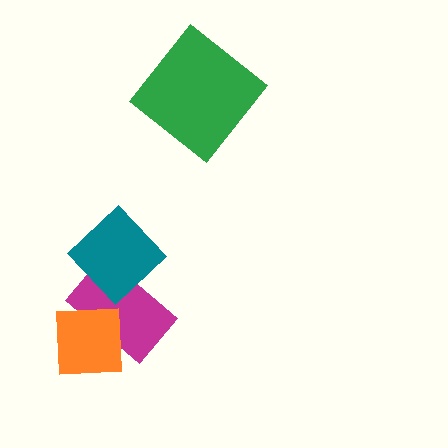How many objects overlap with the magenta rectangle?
2 objects overlap with the magenta rectangle.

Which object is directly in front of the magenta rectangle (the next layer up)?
The teal diamond is directly in front of the magenta rectangle.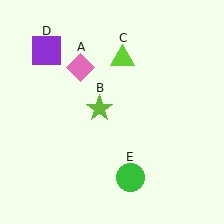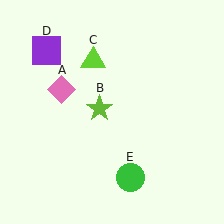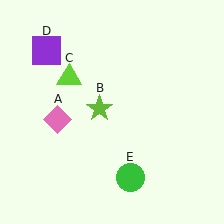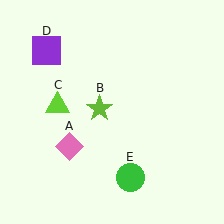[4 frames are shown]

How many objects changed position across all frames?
2 objects changed position: pink diamond (object A), lime triangle (object C).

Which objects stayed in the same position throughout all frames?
Lime star (object B) and purple square (object D) and green circle (object E) remained stationary.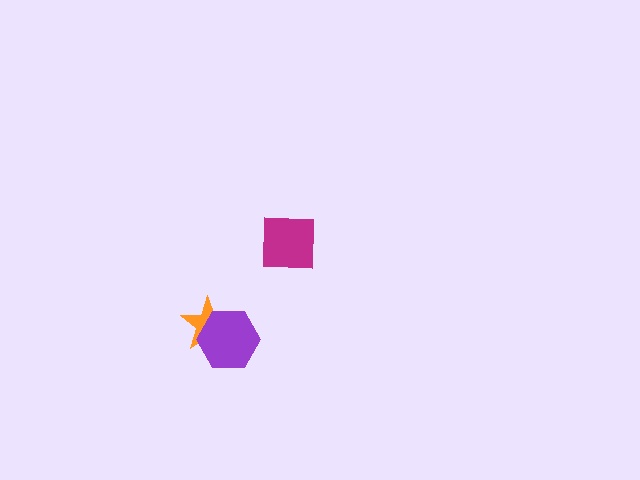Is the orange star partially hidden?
Yes, it is partially covered by another shape.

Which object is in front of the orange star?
The purple hexagon is in front of the orange star.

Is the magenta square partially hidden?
No, no other shape covers it.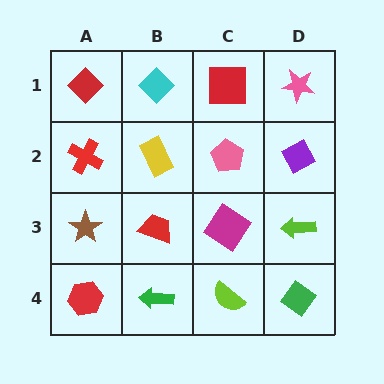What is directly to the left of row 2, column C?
A yellow rectangle.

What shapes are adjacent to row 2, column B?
A cyan diamond (row 1, column B), a red trapezoid (row 3, column B), a red cross (row 2, column A), a pink pentagon (row 2, column C).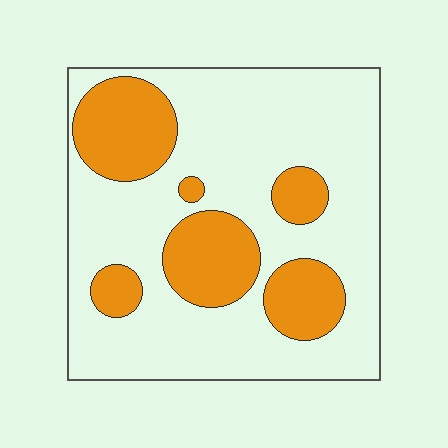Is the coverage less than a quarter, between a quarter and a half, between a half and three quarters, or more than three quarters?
Between a quarter and a half.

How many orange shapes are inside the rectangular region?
6.